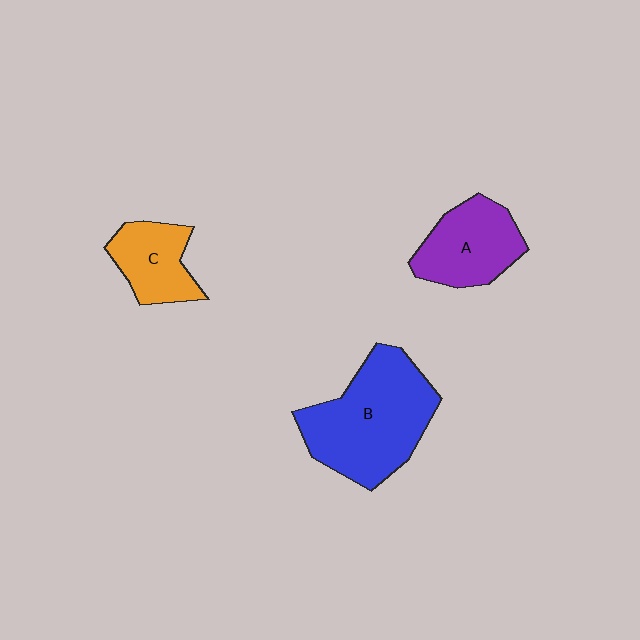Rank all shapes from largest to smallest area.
From largest to smallest: B (blue), A (purple), C (orange).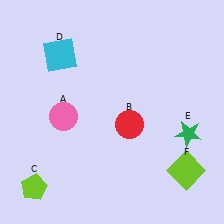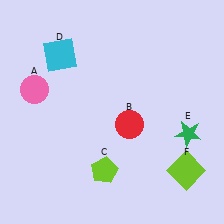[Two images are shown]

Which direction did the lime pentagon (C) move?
The lime pentagon (C) moved right.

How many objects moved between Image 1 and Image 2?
2 objects moved between the two images.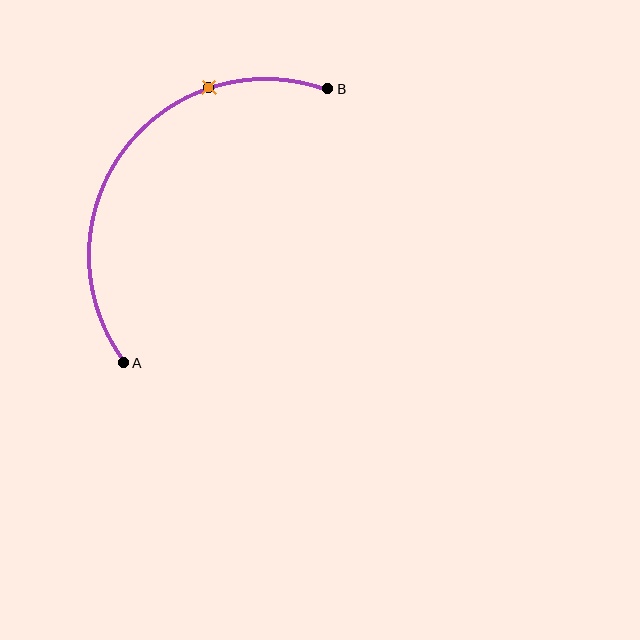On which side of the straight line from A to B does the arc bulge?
The arc bulges above and to the left of the straight line connecting A and B.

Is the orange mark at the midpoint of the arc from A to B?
No. The orange mark lies on the arc but is closer to endpoint B. The arc midpoint would be at the point on the curve equidistant along the arc from both A and B.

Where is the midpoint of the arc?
The arc midpoint is the point on the curve farthest from the straight line joining A and B. It sits above and to the left of that line.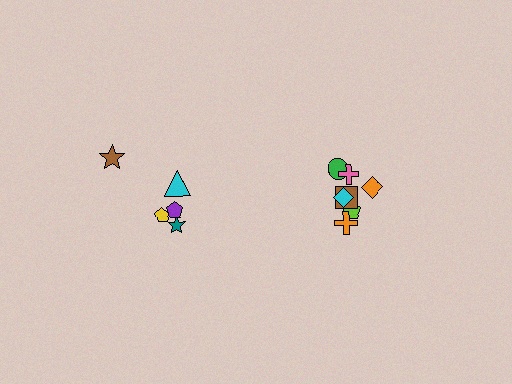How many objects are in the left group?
There are 5 objects.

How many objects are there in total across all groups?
There are 12 objects.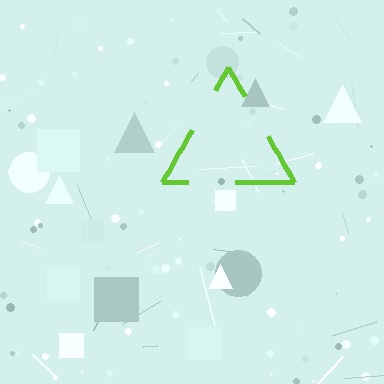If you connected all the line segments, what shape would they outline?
They would outline a triangle.